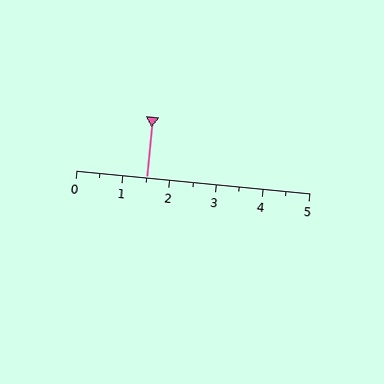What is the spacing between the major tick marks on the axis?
The major ticks are spaced 1 apart.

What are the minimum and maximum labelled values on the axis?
The axis runs from 0 to 5.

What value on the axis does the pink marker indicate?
The marker indicates approximately 1.5.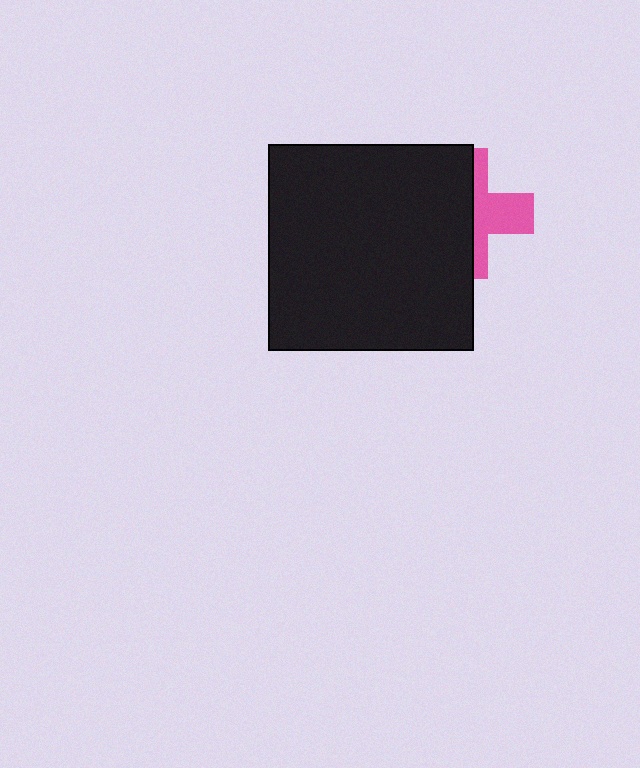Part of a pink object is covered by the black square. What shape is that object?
It is a cross.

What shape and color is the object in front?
The object in front is a black square.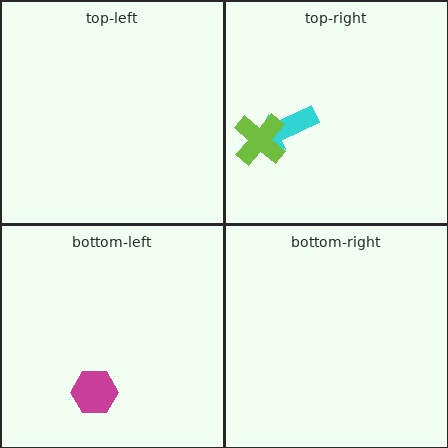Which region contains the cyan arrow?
The top-right region.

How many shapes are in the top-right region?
2.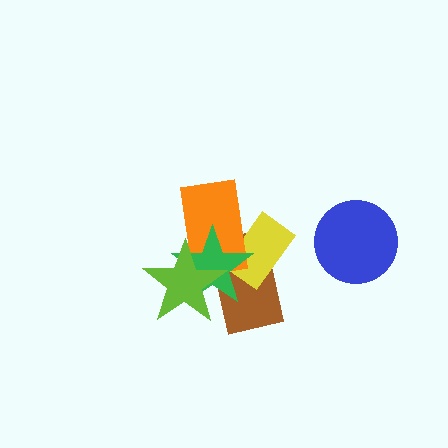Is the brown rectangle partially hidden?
Yes, it is partially covered by another shape.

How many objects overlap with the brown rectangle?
4 objects overlap with the brown rectangle.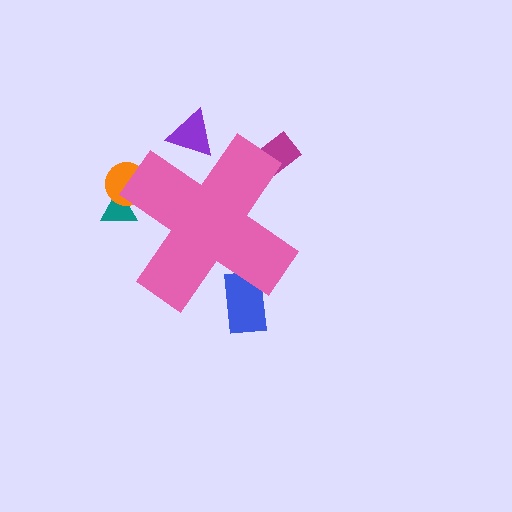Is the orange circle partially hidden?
Yes, the orange circle is partially hidden behind the pink cross.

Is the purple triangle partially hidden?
Yes, the purple triangle is partially hidden behind the pink cross.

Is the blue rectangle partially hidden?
Yes, the blue rectangle is partially hidden behind the pink cross.